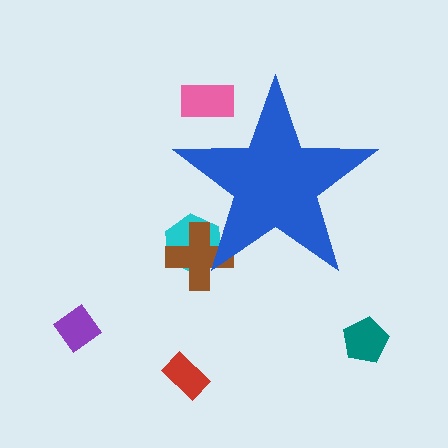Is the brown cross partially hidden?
Yes, the brown cross is partially hidden behind the blue star.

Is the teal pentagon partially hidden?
No, the teal pentagon is fully visible.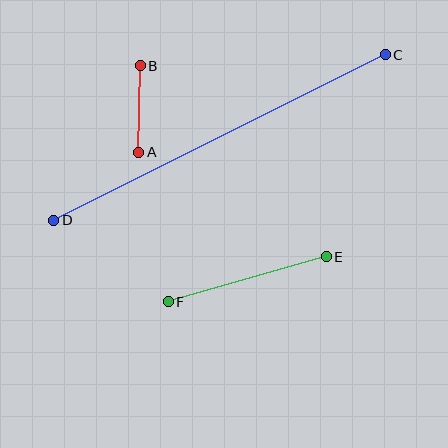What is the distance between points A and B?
The distance is approximately 87 pixels.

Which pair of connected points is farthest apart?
Points C and D are farthest apart.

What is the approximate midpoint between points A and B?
The midpoint is at approximately (139, 109) pixels.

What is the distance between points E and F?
The distance is approximately 164 pixels.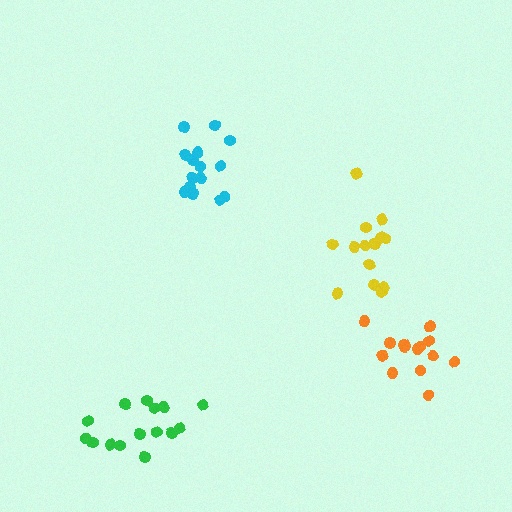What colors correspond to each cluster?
The clusters are colored: yellow, cyan, orange, green.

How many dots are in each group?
Group 1: 14 dots, Group 2: 16 dots, Group 3: 14 dots, Group 4: 15 dots (59 total).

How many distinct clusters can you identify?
There are 4 distinct clusters.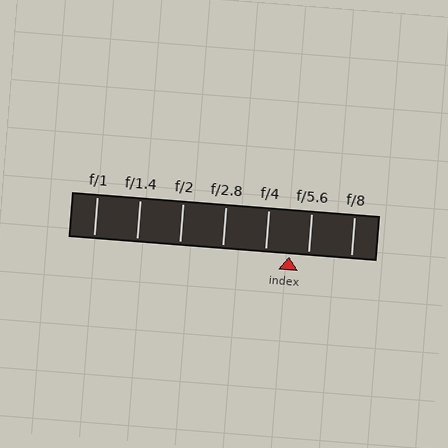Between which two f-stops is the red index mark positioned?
The index mark is between f/4 and f/5.6.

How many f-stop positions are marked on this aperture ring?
There are 7 f-stop positions marked.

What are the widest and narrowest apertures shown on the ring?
The widest aperture shown is f/1 and the narrowest is f/8.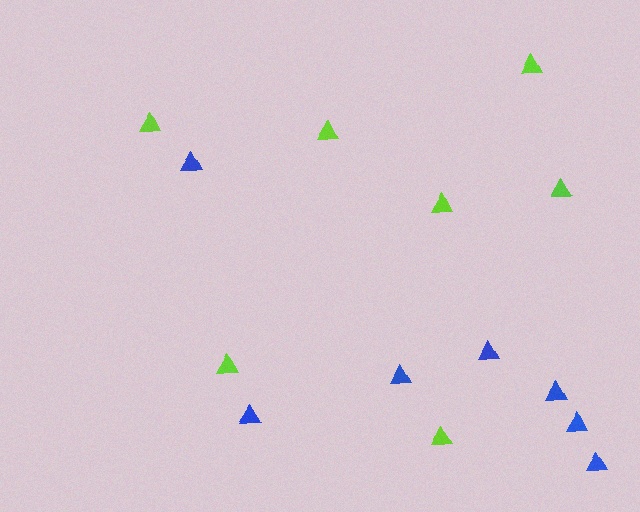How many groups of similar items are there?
There are 2 groups: one group of lime triangles (7) and one group of blue triangles (7).